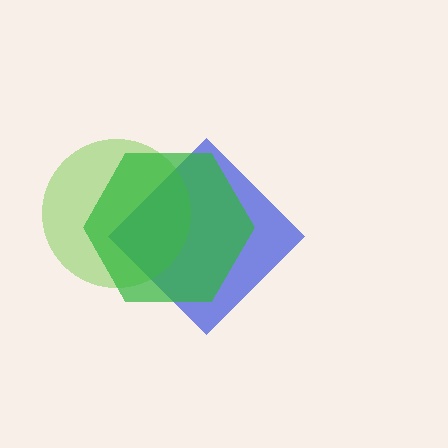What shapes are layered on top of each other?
The layered shapes are: a blue diamond, a lime circle, a green hexagon.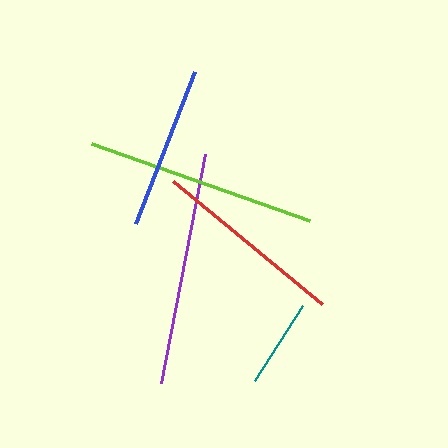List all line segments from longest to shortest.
From longest to shortest: purple, lime, red, blue, teal.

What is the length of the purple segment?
The purple segment is approximately 233 pixels long.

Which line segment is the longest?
The purple line is the longest at approximately 233 pixels.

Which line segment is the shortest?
The teal line is the shortest at approximately 89 pixels.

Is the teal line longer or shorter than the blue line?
The blue line is longer than the teal line.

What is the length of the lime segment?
The lime segment is approximately 231 pixels long.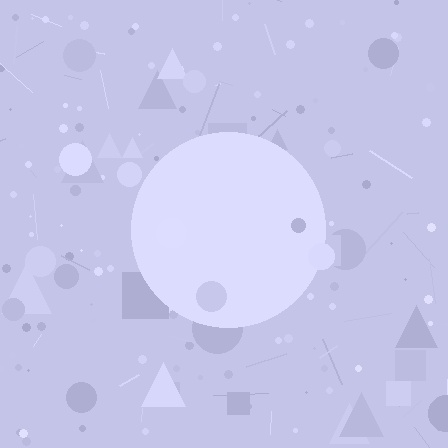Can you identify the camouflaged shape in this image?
The camouflaged shape is a circle.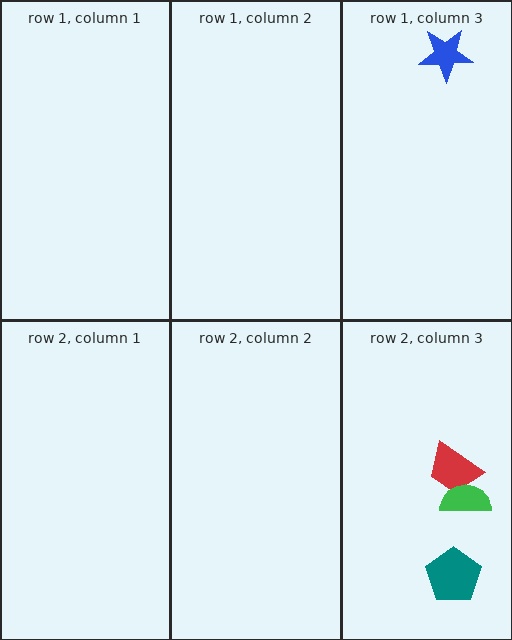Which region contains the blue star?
The row 1, column 3 region.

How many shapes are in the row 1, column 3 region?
1.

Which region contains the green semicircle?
The row 2, column 3 region.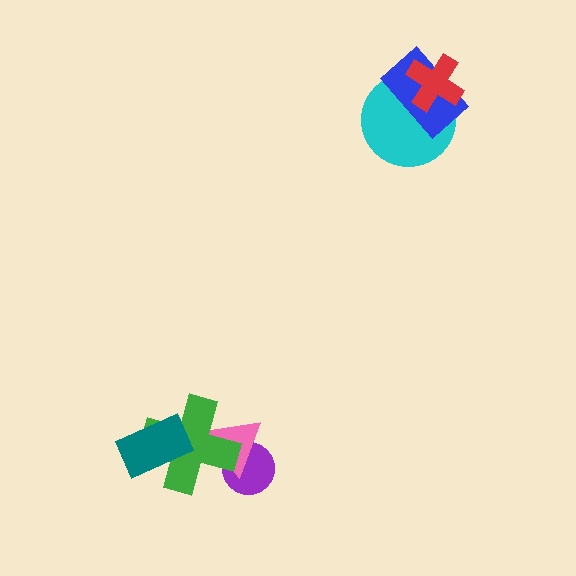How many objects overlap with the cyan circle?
2 objects overlap with the cyan circle.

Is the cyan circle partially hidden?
Yes, it is partially covered by another shape.